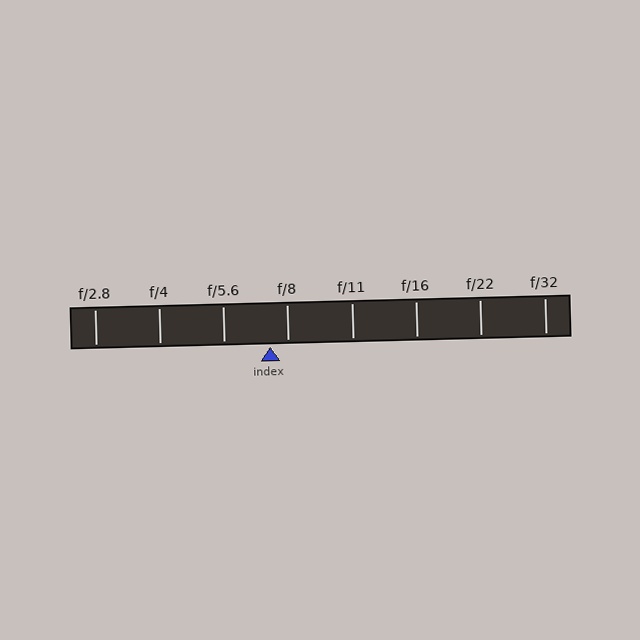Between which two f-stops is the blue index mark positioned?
The index mark is between f/5.6 and f/8.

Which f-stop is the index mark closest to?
The index mark is closest to f/8.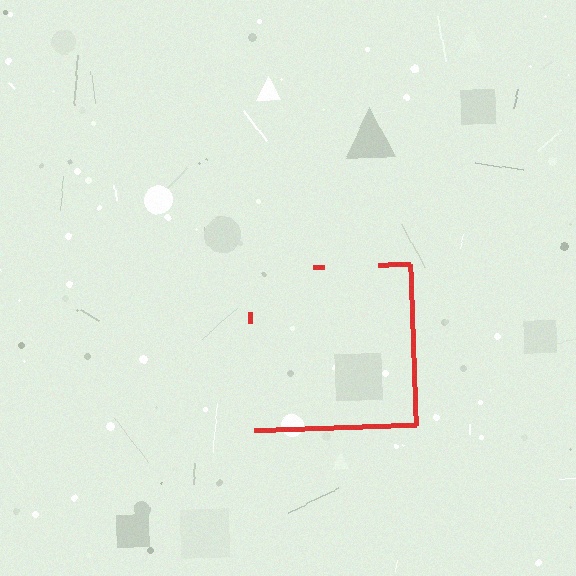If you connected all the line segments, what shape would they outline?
They would outline a square.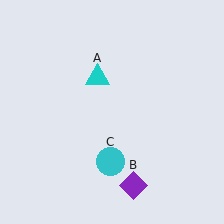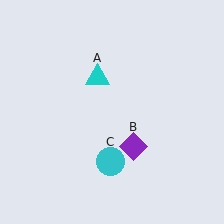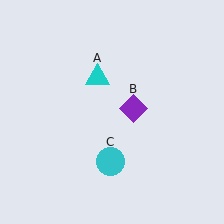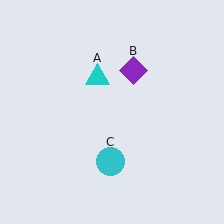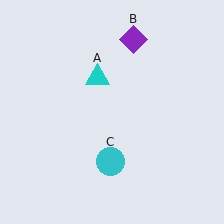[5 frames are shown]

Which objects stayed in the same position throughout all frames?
Cyan triangle (object A) and cyan circle (object C) remained stationary.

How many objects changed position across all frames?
1 object changed position: purple diamond (object B).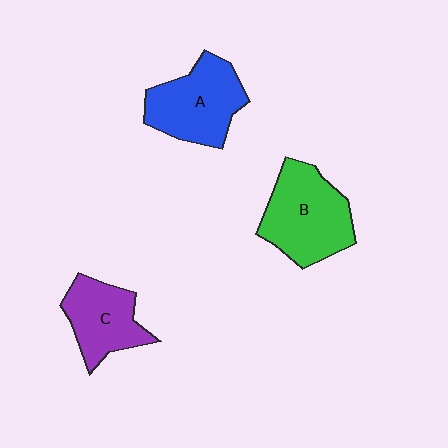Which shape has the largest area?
Shape B (green).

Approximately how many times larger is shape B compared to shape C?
Approximately 1.4 times.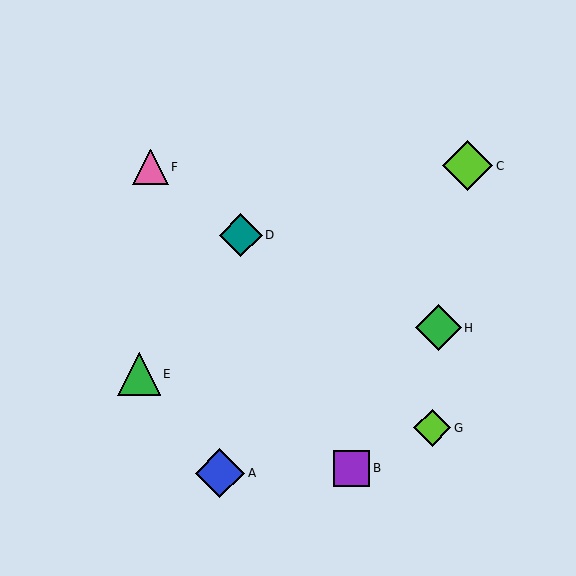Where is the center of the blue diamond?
The center of the blue diamond is at (220, 473).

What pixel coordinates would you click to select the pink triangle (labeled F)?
Click at (151, 167) to select the pink triangle F.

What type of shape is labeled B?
Shape B is a purple square.